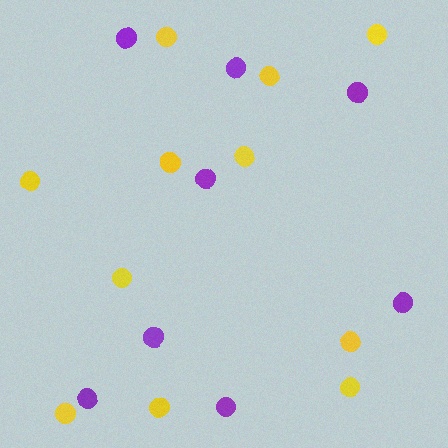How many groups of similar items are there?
There are 2 groups: one group of purple circles (8) and one group of yellow circles (11).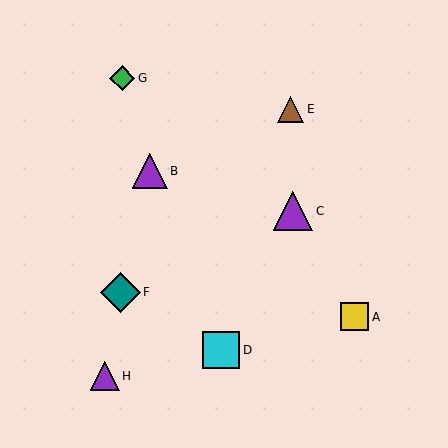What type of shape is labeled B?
Shape B is a purple triangle.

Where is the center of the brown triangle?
The center of the brown triangle is at (291, 109).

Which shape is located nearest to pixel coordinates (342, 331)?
The yellow square (labeled A) at (355, 317) is nearest to that location.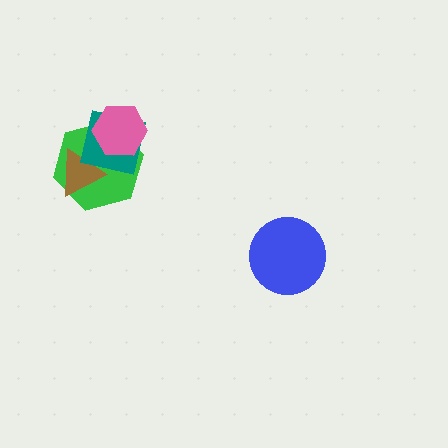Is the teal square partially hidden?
Yes, it is partially covered by another shape.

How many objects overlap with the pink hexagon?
2 objects overlap with the pink hexagon.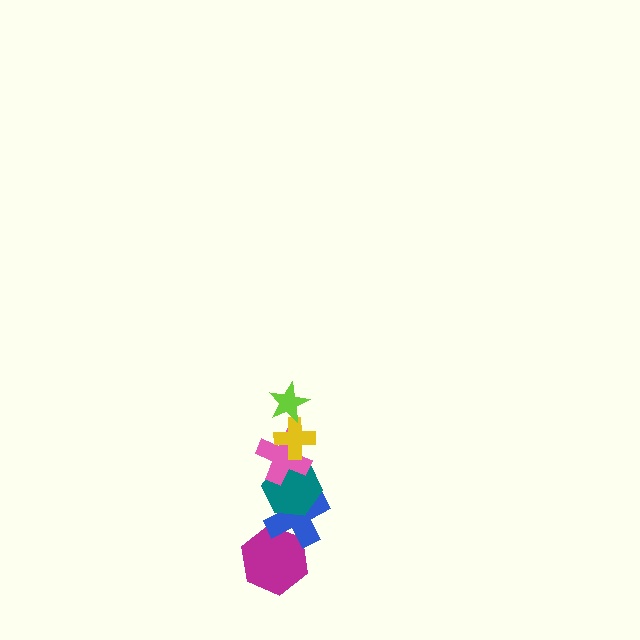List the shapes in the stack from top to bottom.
From top to bottom: the lime star, the yellow cross, the pink cross, the teal hexagon, the blue cross, the magenta hexagon.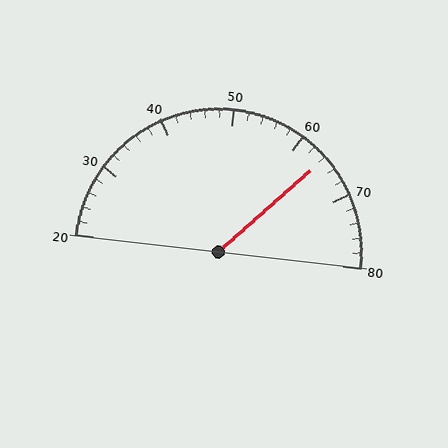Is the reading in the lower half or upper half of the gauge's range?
The reading is in the upper half of the range (20 to 80).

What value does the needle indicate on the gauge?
The needle indicates approximately 64.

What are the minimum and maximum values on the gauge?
The gauge ranges from 20 to 80.